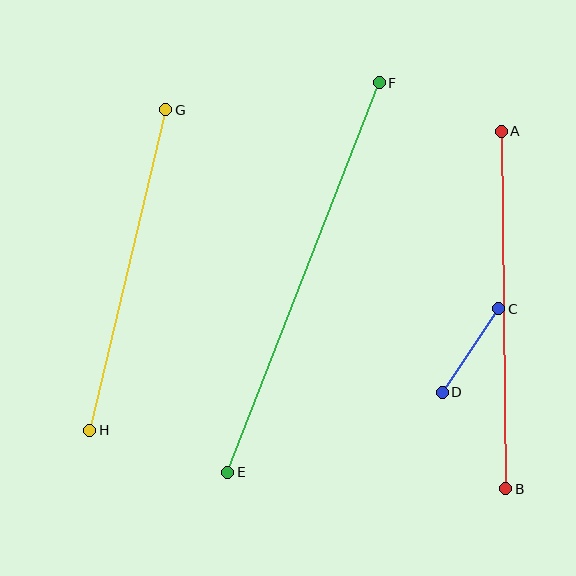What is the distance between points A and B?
The distance is approximately 358 pixels.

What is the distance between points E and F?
The distance is approximately 418 pixels.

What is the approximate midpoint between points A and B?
The midpoint is at approximately (504, 310) pixels.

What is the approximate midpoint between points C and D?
The midpoint is at approximately (470, 350) pixels.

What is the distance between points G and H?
The distance is approximately 330 pixels.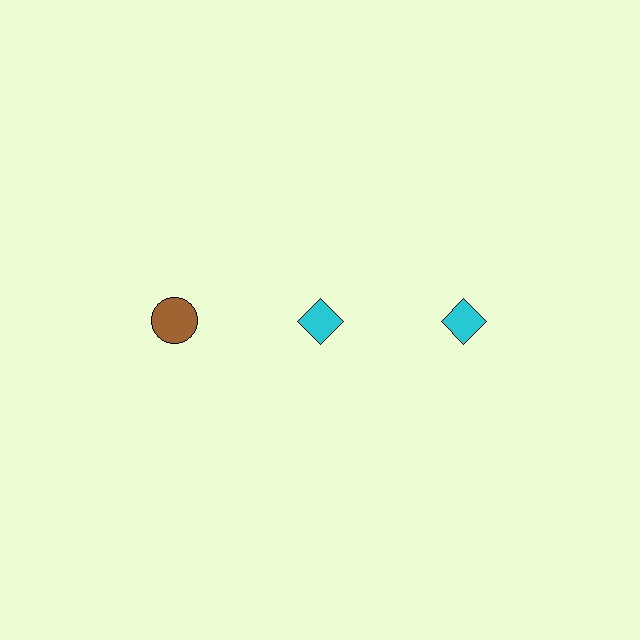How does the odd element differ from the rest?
It differs in both color (brown instead of cyan) and shape (circle instead of diamond).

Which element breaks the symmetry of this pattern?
The brown circle in the top row, leftmost column breaks the symmetry. All other shapes are cyan diamonds.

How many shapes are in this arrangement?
There are 3 shapes arranged in a grid pattern.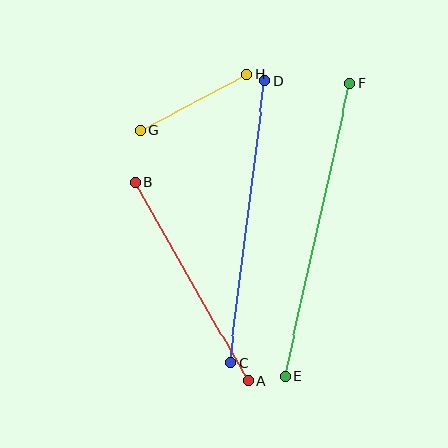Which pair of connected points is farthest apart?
Points E and F are farthest apart.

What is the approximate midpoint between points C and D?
The midpoint is at approximately (248, 222) pixels.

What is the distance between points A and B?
The distance is approximately 228 pixels.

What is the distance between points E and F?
The distance is approximately 299 pixels.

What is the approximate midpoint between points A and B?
The midpoint is at approximately (192, 282) pixels.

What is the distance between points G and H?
The distance is approximately 122 pixels.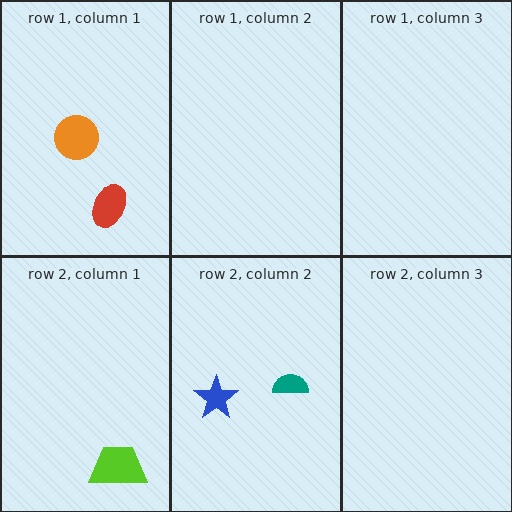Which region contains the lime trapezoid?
The row 2, column 1 region.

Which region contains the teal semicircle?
The row 2, column 2 region.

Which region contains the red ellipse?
The row 1, column 1 region.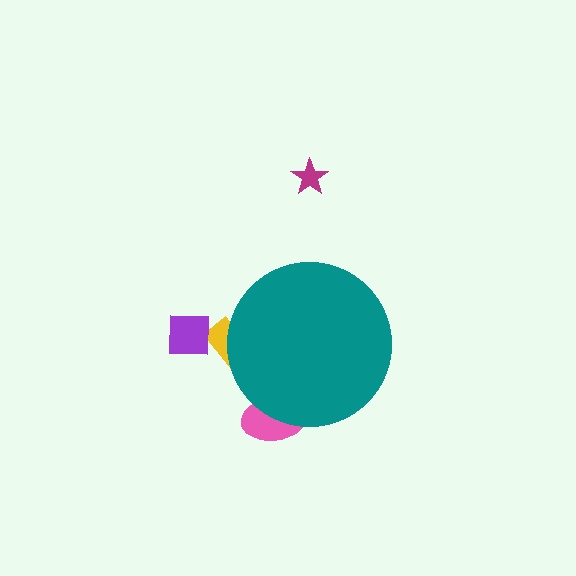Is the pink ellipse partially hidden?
Yes, the pink ellipse is partially hidden behind the teal circle.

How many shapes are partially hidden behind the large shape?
2 shapes are partially hidden.